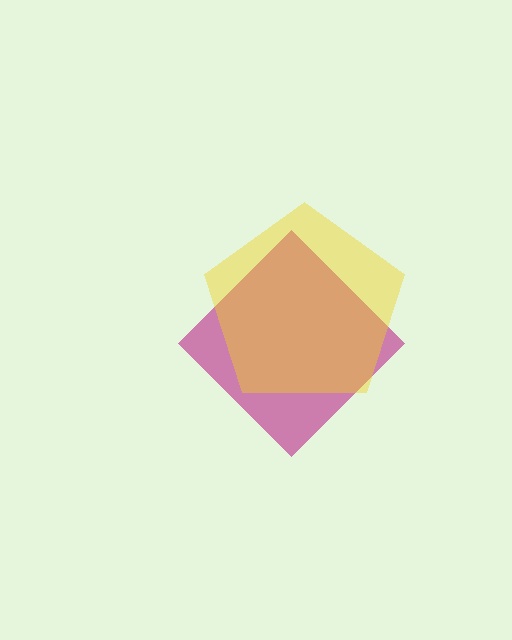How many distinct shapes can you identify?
There are 2 distinct shapes: a magenta diamond, a yellow pentagon.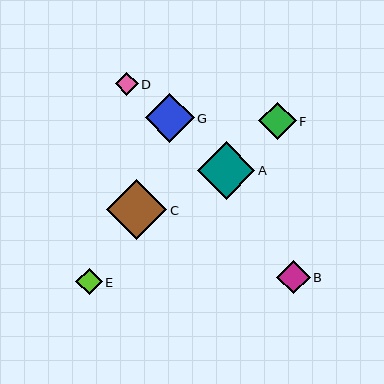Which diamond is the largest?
Diamond C is the largest with a size of approximately 60 pixels.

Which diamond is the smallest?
Diamond D is the smallest with a size of approximately 23 pixels.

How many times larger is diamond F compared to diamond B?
Diamond F is approximately 1.1 times the size of diamond B.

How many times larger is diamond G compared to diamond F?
Diamond G is approximately 1.3 times the size of diamond F.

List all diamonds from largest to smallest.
From largest to smallest: C, A, G, F, B, E, D.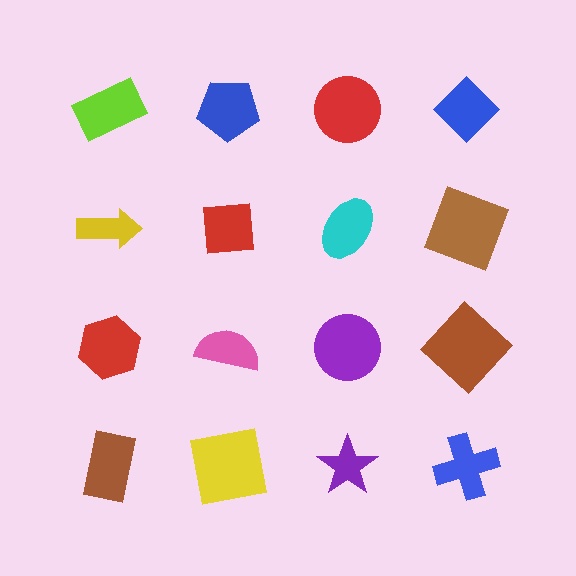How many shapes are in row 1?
4 shapes.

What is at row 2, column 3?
A cyan ellipse.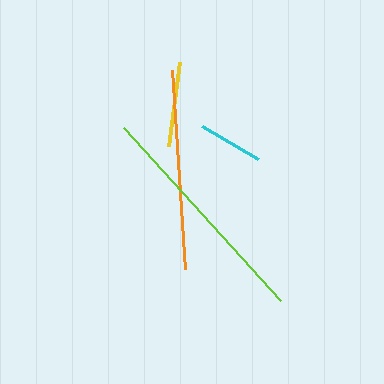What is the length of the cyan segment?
The cyan segment is approximately 66 pixels long.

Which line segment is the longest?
The lime line is the longest at approximately 234 pixels.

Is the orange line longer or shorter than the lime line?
The lime line is longer than the orange line.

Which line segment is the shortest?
The cyan line is the shortest at approximately 66 pixels.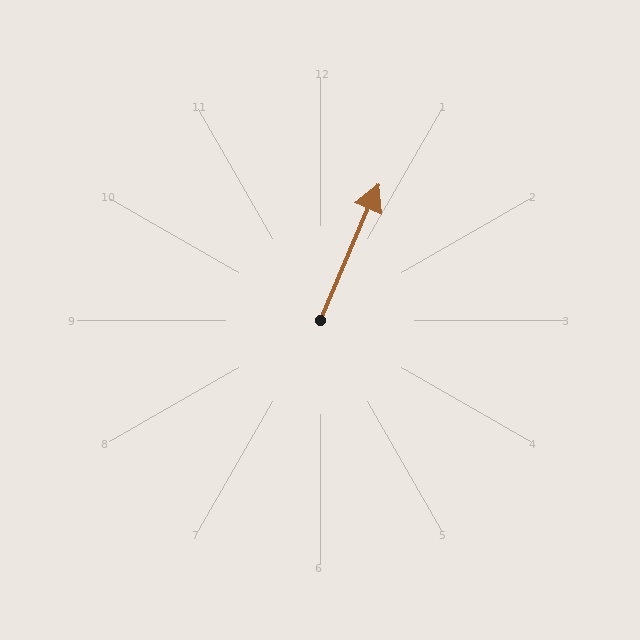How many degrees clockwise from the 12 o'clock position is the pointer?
Approximately 23 degrees.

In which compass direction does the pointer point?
Northeast.